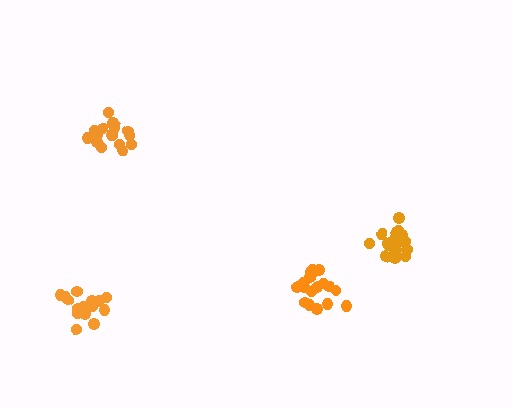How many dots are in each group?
Group 1: 17 dots, Group 2: 21 dots, Group 3: 16 dots, Group 4: 18 dots (72 total).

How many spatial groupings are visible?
There are 4 spatial groupings.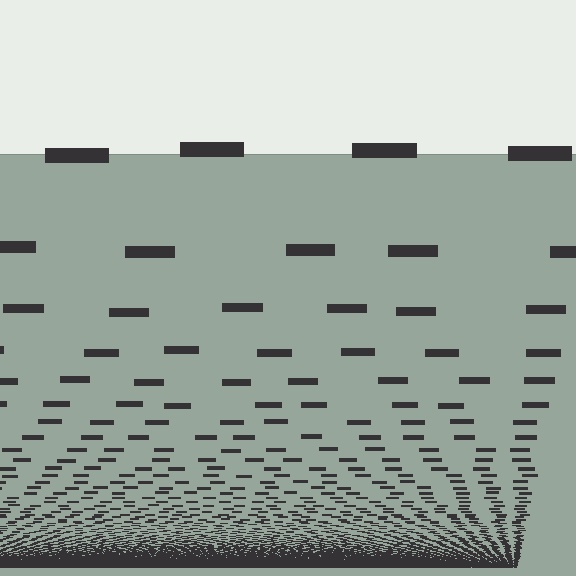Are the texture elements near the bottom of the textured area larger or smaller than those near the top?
Smaller. The gradient is inverted — elements near the bottom are smaller and denser.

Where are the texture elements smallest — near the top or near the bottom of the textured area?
Near the bottom.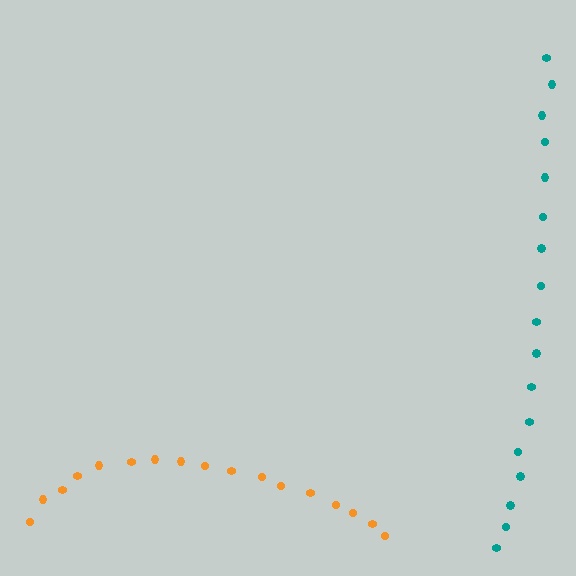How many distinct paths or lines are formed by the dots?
There are 2 distinct paths.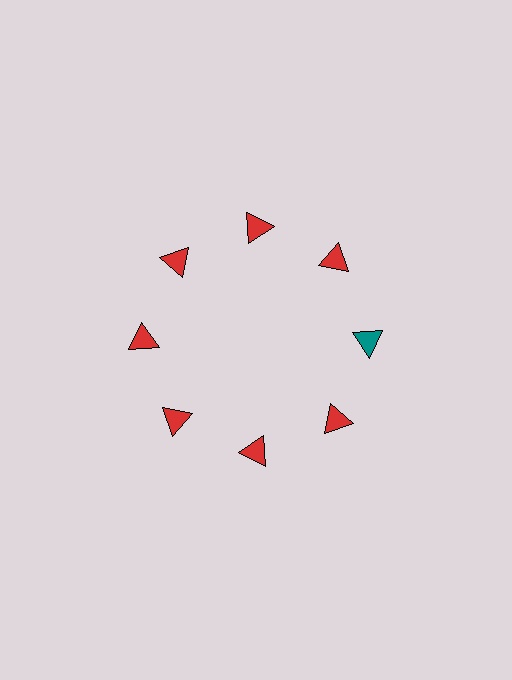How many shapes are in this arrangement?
There are 8 shapes arranged in a ring pattern.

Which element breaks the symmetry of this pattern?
The teal triangle at roughly the 3 o'clock position breaks the symmetry. All other shapes are red triangles.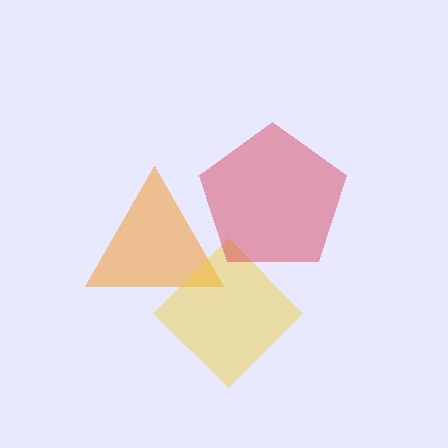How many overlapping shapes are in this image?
There are 3 overlapping shapes in the image.